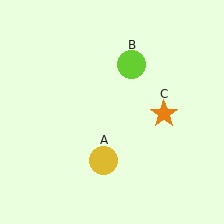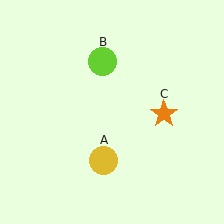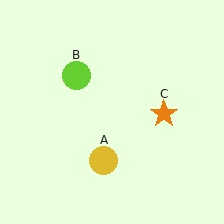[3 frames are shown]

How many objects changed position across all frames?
1 object changed position: lime circle (object B).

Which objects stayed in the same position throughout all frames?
Yellow circle (object A) and orange star (object C) remained stationary.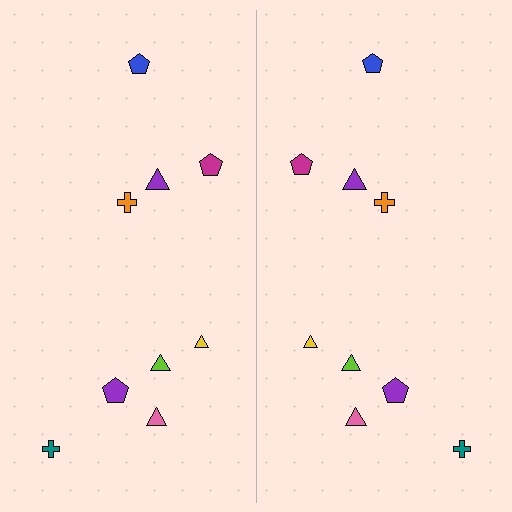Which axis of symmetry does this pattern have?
The pattern has a vertical axis of symmetry running through the center of the image.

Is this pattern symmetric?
Yes, this pattern has bilateral (reflection) symmetry.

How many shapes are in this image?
There are 18 shapes in this image.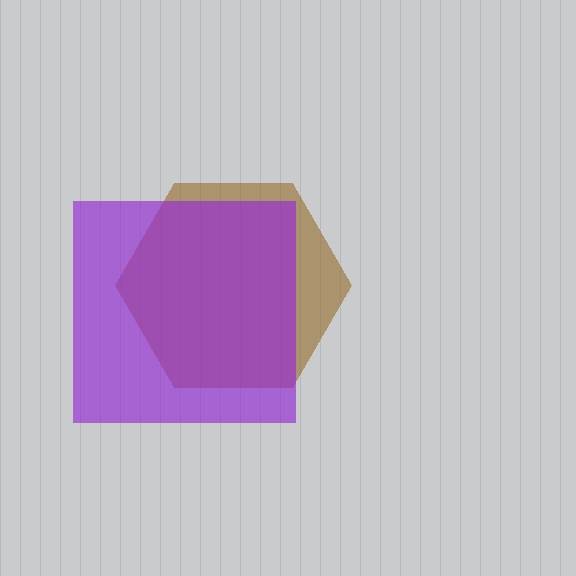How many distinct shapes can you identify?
There are 2 distinct shapes: a brown hexagon, a purple square.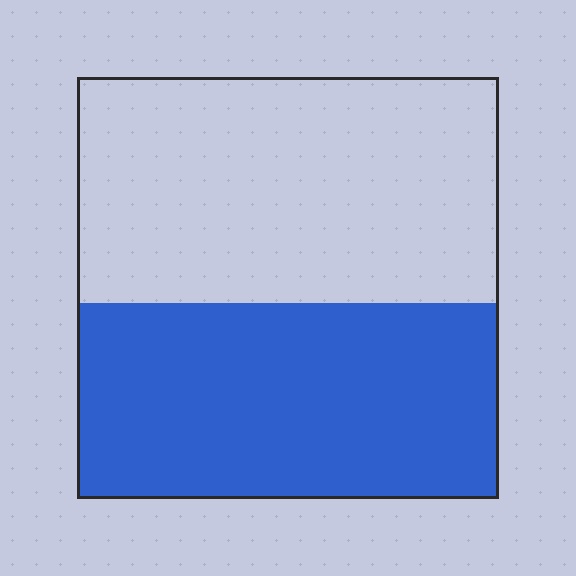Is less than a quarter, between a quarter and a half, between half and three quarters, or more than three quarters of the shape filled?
Between a quarter and a half.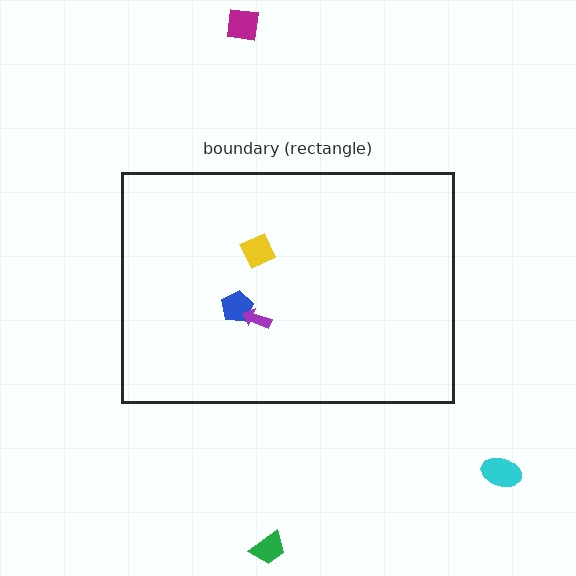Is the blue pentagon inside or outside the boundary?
Inside.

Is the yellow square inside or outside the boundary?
Inside.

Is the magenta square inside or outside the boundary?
Outside.